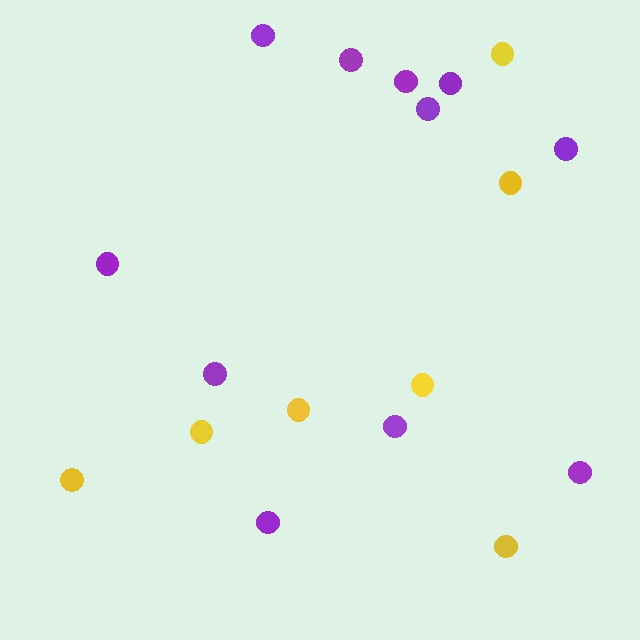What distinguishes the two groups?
There are 2 groups: one group of purple circles (11) and one group of yellow circles (7).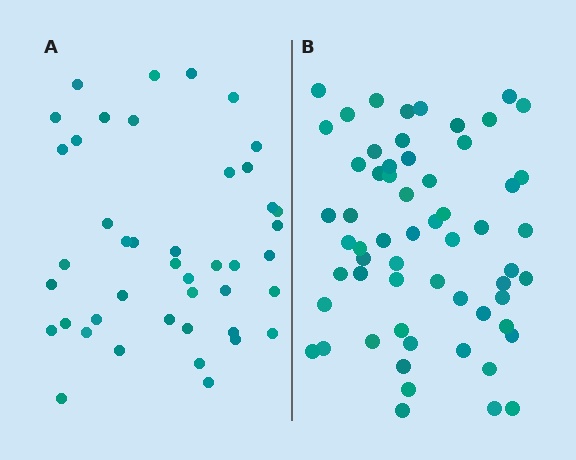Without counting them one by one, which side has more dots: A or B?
Region B (the right region) has more dots.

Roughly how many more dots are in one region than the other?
Region B has approximately 15 more dots than region A.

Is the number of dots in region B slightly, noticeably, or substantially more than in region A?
Region B has noticeably more, but not dramatically so. The ratio is roughly 1.4 to 1.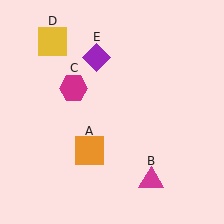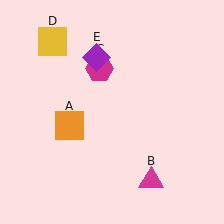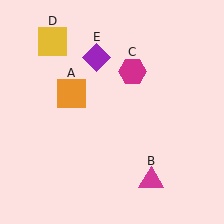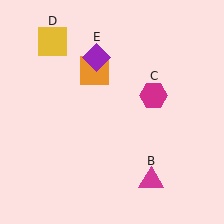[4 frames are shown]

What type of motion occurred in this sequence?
The orange square (object A), magenta hexagon (object C) rotated clockwise around the center of the scene.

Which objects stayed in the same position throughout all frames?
Magenta triangle (object B) and yellow square (object D) and purple diamond (object E) remained stationary.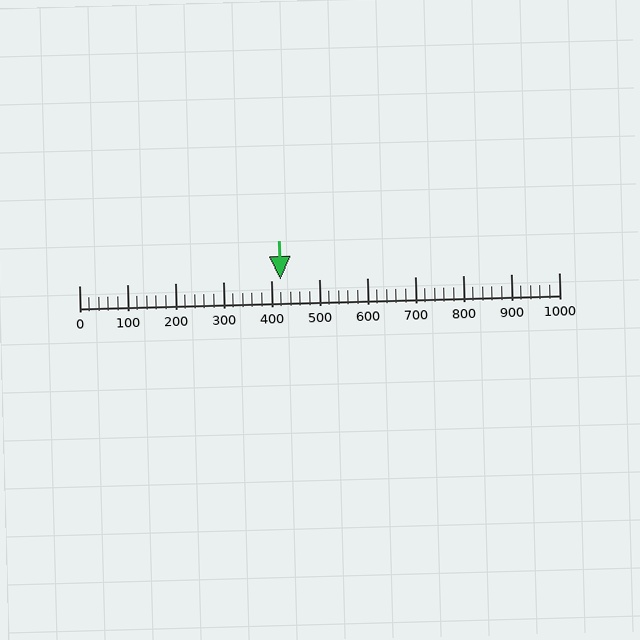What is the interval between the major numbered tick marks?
The major tick marks are spaced 100 units apart.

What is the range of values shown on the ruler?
The ruler shows values from 0 to 1000.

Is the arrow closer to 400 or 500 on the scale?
The arrow is closer to 400.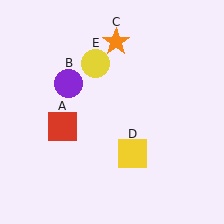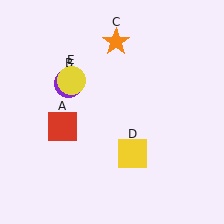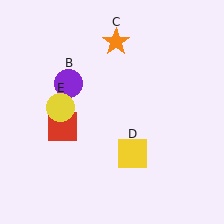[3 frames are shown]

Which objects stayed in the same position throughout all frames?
Red square (object A) and purple circle (object B) and orange star (object C) and yellow square (object D) remained stationary.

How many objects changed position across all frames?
1 object changed position: yellow circle (object E).